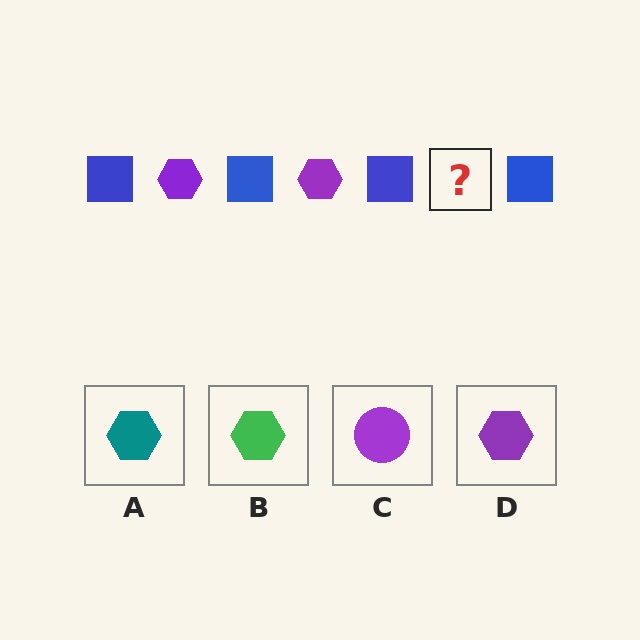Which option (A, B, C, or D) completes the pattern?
D.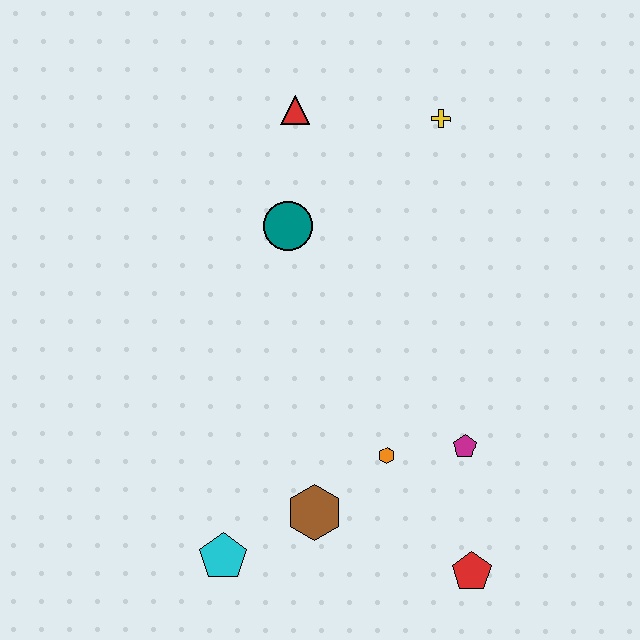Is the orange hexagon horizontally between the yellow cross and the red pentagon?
No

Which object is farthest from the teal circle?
The red pentagon is farthest from the teal circle.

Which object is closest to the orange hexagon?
The magenta pentagon is closest to the orange hexagon.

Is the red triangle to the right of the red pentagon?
No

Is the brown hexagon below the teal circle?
Yes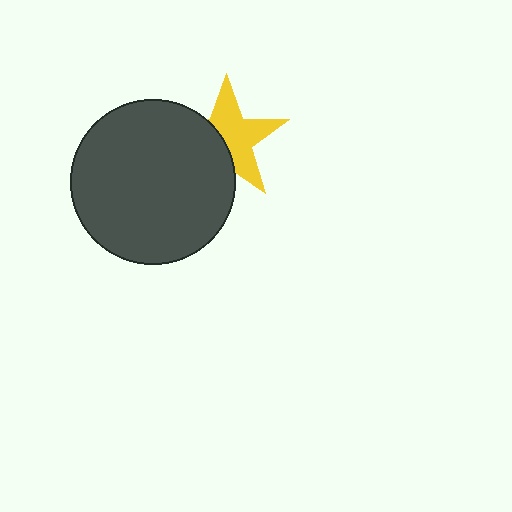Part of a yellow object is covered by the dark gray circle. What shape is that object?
It is a star.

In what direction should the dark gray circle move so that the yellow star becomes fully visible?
The dark gray circle should move left. That is the shortest direction to clear the overlap and leave the yellow star fully visible.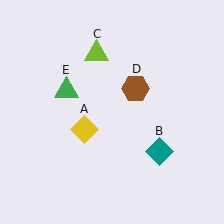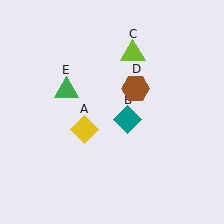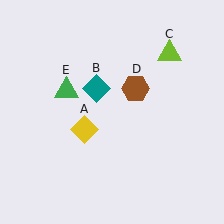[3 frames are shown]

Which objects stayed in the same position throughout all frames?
Yellow diamond (object A) and brown hexagon (object D) and green triangle (object E) remained stationary.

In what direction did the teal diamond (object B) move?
The teal diamond (object B) moved up and to the left.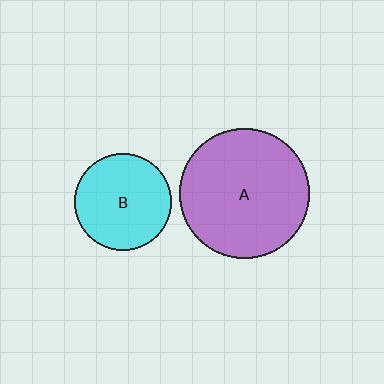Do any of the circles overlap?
No, none of the circles overlap.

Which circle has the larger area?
Circle A (purple).